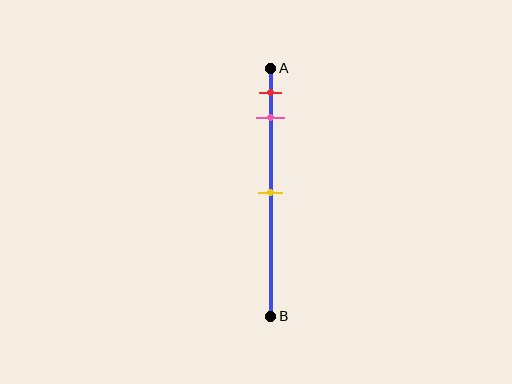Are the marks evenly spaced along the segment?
No, the marks are not evenly spaced.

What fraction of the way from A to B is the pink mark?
The pink mark is approximately 20% (0.2) of the way from A to B.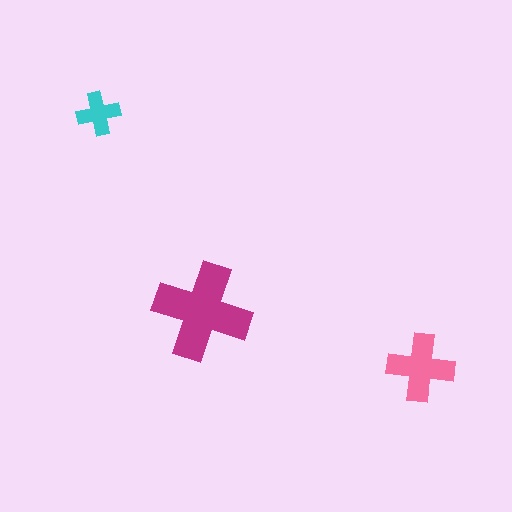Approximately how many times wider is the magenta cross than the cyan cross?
About 2 times wider.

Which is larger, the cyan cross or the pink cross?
The pink one.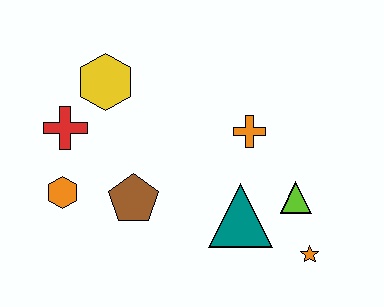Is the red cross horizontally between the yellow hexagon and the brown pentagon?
No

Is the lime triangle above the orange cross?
No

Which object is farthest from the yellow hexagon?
The orange star is farthest from the yellow hexagon.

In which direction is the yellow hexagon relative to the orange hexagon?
The yellow hexagon is above the orange hexagon.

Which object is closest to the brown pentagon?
The orange hexagon is closest to the brown pentagon.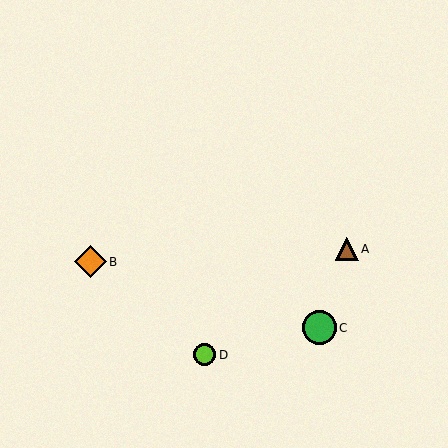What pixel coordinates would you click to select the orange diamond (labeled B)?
Click at (90, 262) to select the orange diamond B.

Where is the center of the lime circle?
The center of the lime circle is at (205, 355).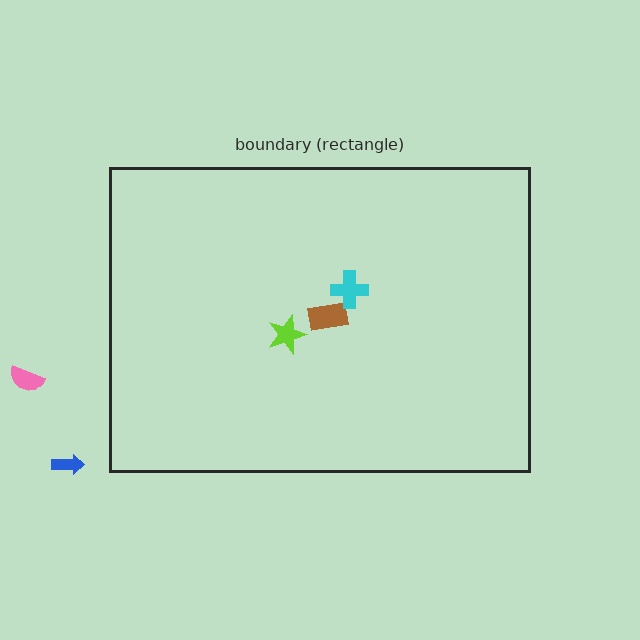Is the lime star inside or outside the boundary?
Inside.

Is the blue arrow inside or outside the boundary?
Outside.